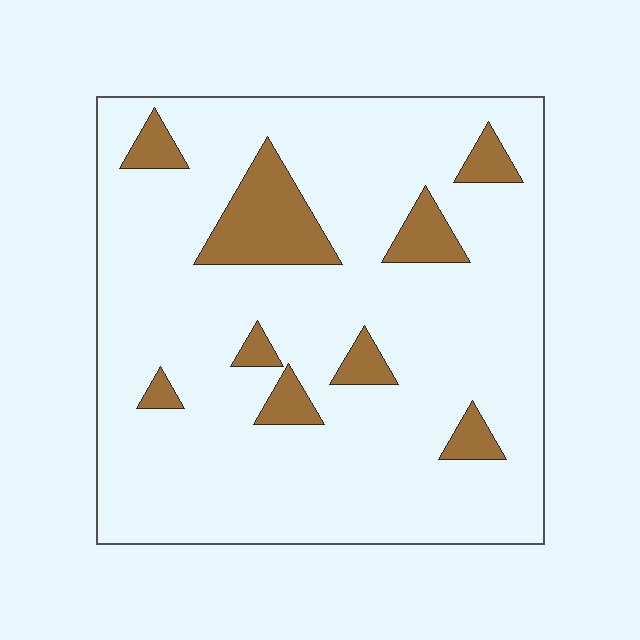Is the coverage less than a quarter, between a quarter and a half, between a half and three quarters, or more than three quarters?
Less than a quarter.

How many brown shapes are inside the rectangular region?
9.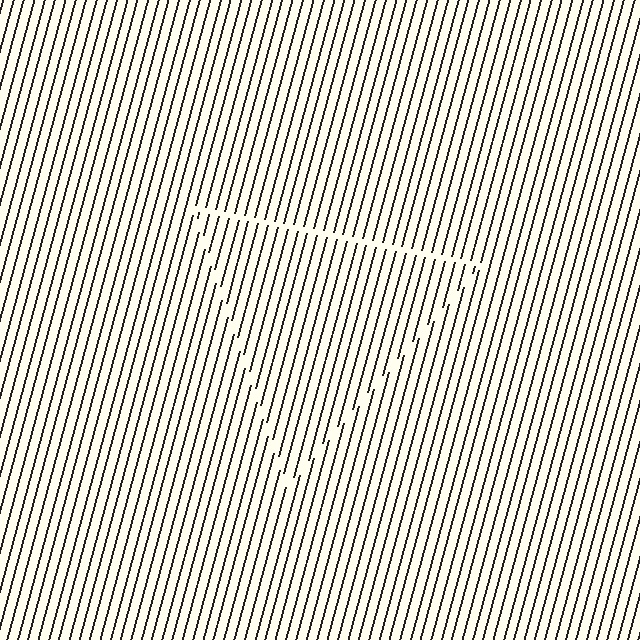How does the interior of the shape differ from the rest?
The interior of the shape contains the same grating, shifted by half a period — the contour is defined by the phase discontinuity where line-ends from the inner and outer gratings abut.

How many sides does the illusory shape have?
3 sides — the line-ends trace a triangle.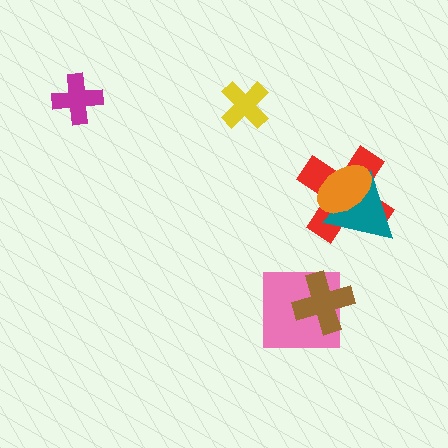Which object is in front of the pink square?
The brown cross is in front of the pink square.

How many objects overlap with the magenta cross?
0 objects overlap with the magenta cross.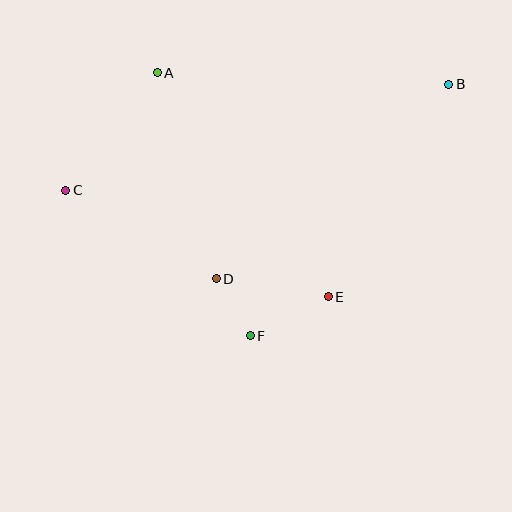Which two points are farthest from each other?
Points B and C are farthest from each other.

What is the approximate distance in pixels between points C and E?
The distance between C and E is approximately 283 pixels.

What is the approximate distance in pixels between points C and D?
The distance between C and D is approximately 174 pixels.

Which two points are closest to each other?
Points D and F are closest to each other.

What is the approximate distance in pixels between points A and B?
The distance between A and B is approximately 292 pixels.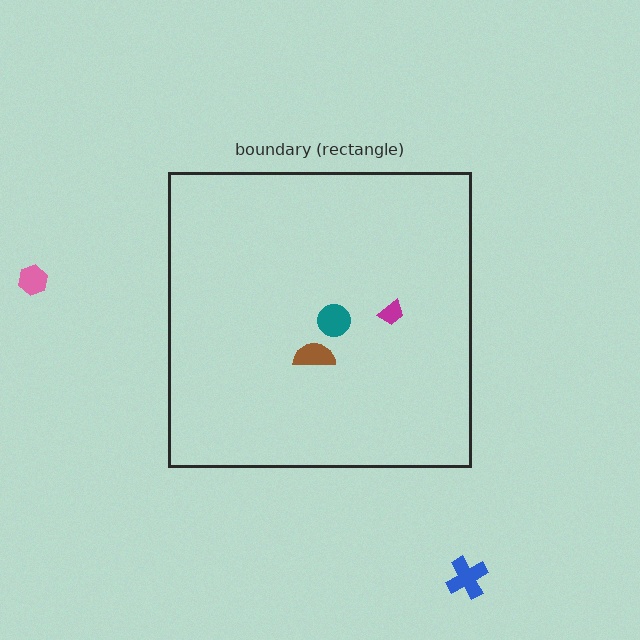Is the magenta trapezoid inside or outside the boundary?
Inside.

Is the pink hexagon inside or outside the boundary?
Outside.